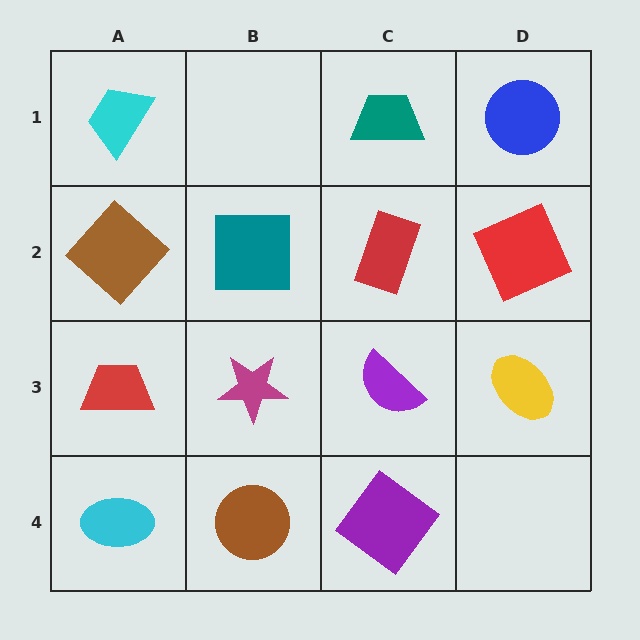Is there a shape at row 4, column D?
No, that cell is empty.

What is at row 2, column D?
A red square.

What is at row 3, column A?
A red trapezoid.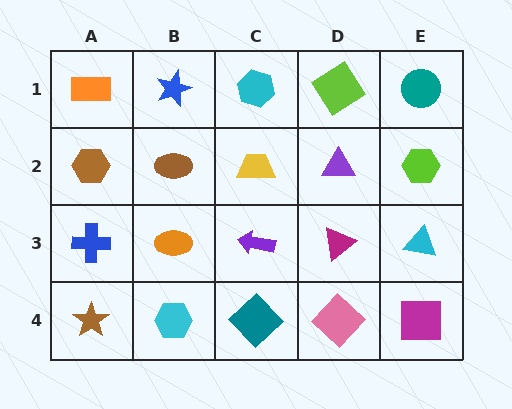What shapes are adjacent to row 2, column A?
An orange rectangle (row 1, column A), a blue cross (row 3, column A), a brown ellipse (row 2, column B).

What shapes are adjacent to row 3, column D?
A purple triangle (row 2, column D), a pink diamond (row 4, column D), a purple arrow (row 3, column C), a cyan triangle (row 3, column E).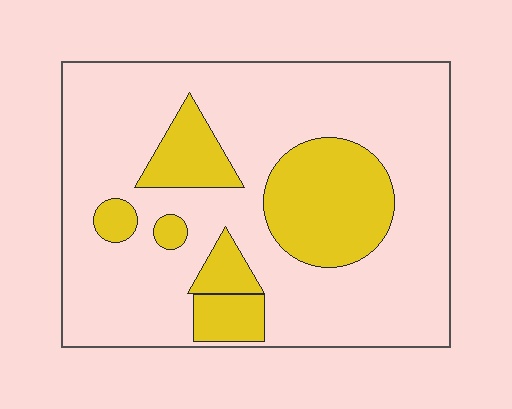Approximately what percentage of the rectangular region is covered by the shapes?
Approximately 25%.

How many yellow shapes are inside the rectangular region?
6.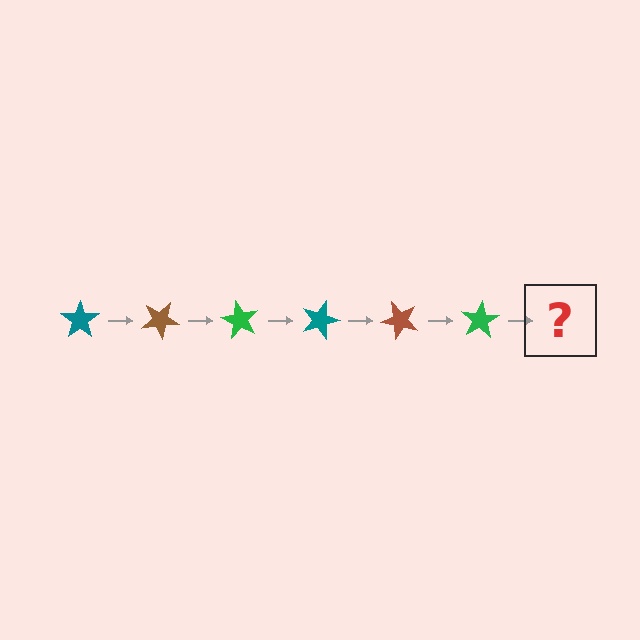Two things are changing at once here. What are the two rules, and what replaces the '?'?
The two rules are that it rotates 30 degrees each step and the color cycles through teal, brown, and green. The '?' should be a teal star, rotated 180 degrees from the start.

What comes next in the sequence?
The next element should be a teal star, rotated 180 degrees from the start.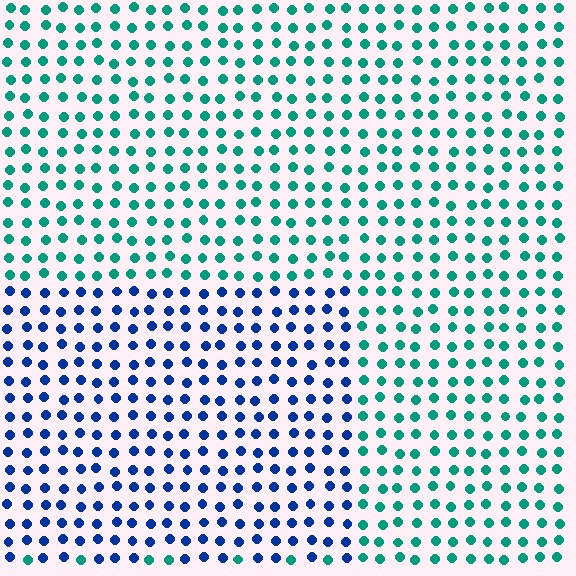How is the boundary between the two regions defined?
The boundary is defined purely by a slight shift in hue (about 52 degrees). Spacing, size, and orientation are identical on both sides.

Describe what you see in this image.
The image is filled with small teal elements in a uniform arrangement. A rectangle-shaped region is visible where the elements are tinted to a slightly different hue, forming a subtle color boundary.